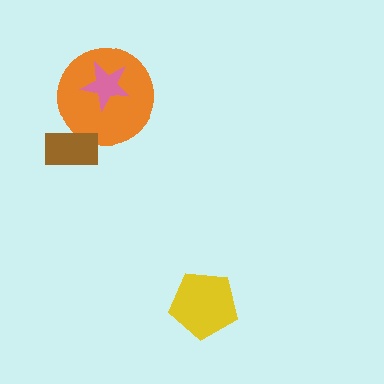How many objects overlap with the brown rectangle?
1 object overlaps with the brown rectangle.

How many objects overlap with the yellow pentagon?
0 objects overlap with the yellow pentagon.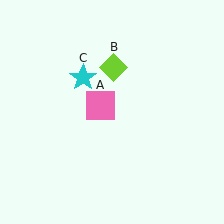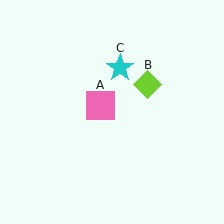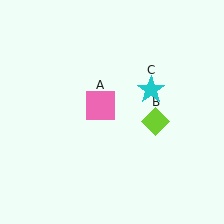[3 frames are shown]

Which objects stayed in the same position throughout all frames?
Pink square (object A) remained stationary.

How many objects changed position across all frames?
2 objects changed position: lime diamond (object B), cyan star (object C).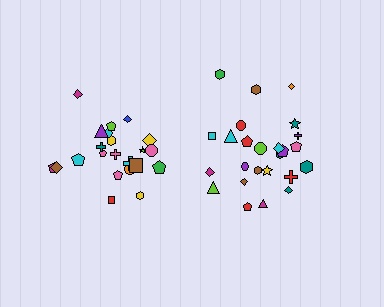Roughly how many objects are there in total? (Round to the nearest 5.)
Roughly 45 objects in total.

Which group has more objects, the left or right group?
The right group.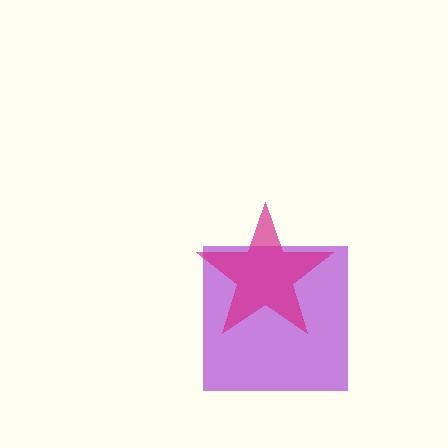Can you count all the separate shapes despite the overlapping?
Yes, there are 2 separate shapes.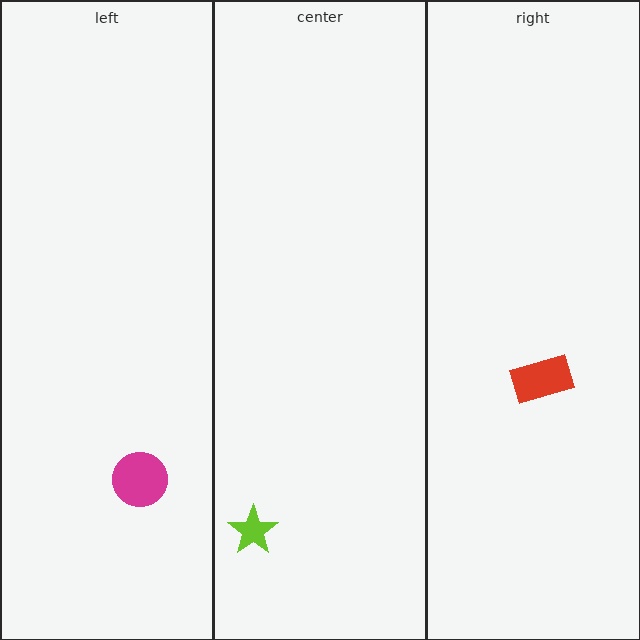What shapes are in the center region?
The lime star.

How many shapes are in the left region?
1.